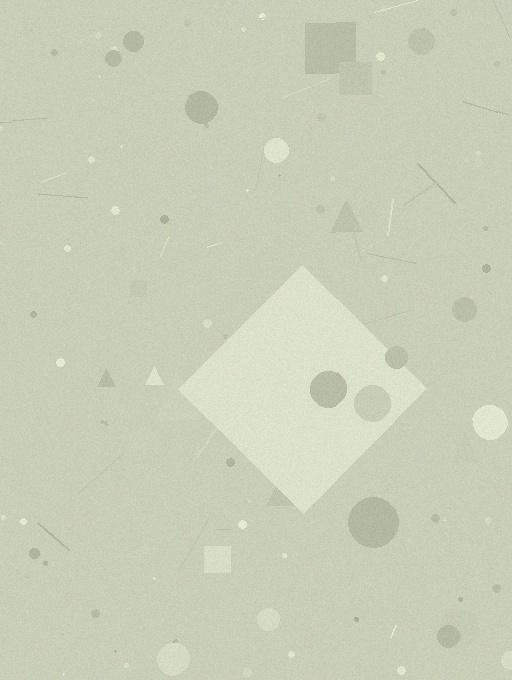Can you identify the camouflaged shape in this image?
The camouflaged shape is a diamond.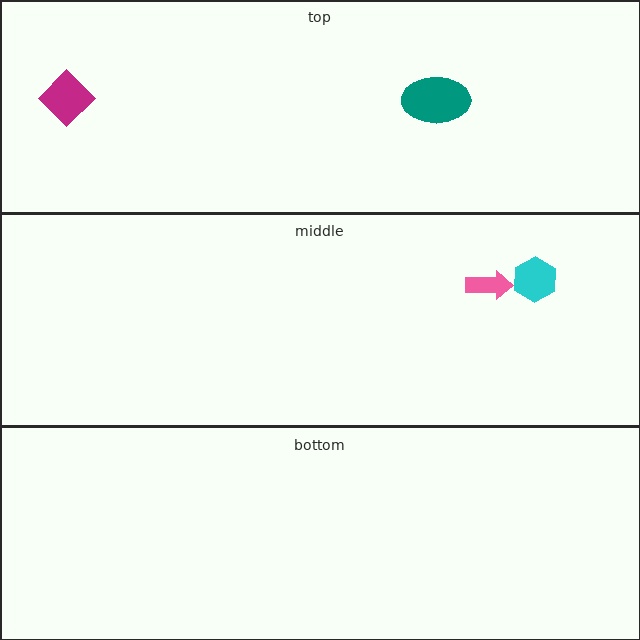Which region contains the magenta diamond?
The top region.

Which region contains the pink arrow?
The middle region.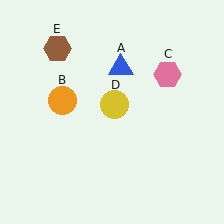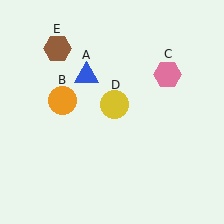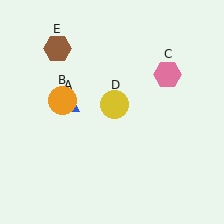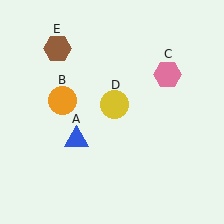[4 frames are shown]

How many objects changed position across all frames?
1 object changed position: blue triangle (object A).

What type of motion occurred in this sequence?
The blue triangle (object A) rotated counterclockwise around the center of the scene.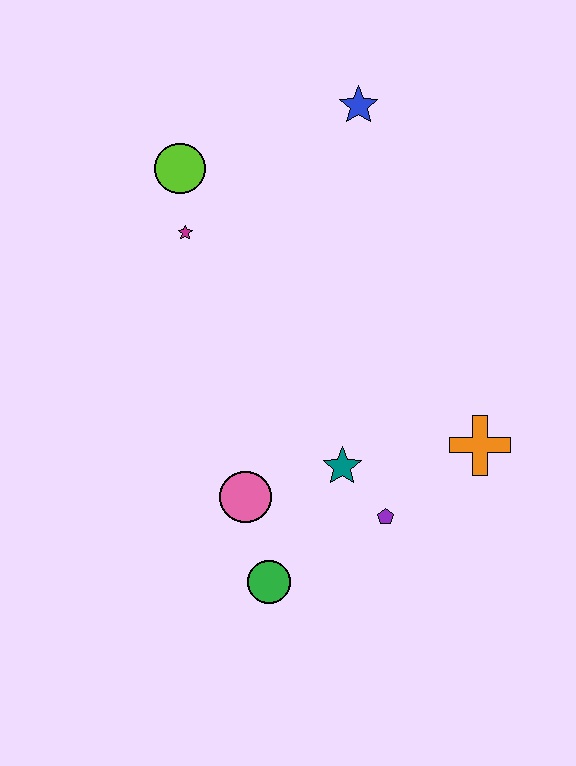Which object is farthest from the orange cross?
The lime circle is farthest from the orange cross.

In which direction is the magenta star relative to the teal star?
The magenta star is above the teal star.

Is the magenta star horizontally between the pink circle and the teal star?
No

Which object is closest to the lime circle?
The magenta star is closest to the lime circle.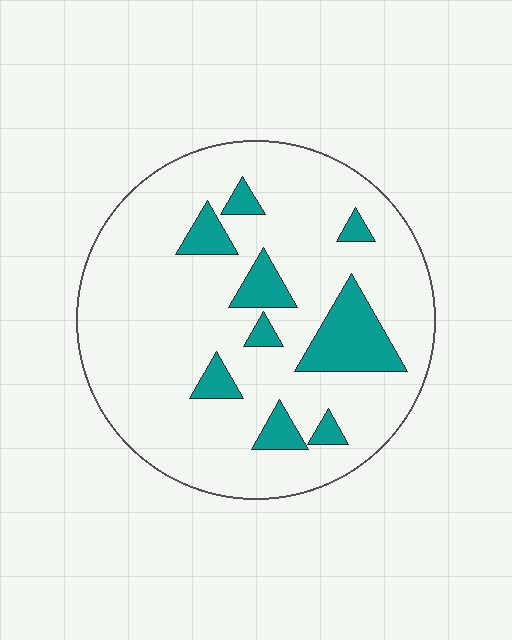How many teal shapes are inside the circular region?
9.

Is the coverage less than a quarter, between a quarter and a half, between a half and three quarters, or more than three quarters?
Less than a quarter.